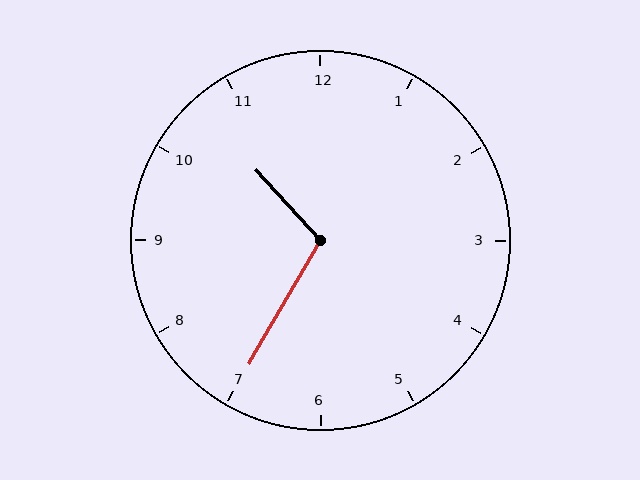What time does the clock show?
10:35.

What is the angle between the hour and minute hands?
Approximately 108 degrees.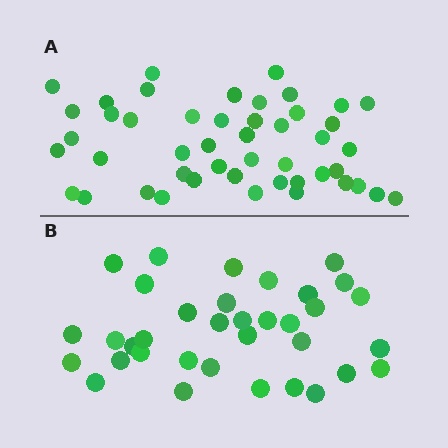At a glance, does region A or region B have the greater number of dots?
Region A (the top region) has more dots.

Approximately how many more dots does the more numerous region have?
Region A has roughly 12 or so more dots than region B.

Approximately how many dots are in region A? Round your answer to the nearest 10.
About 50 dots. (The exact count is 47, which rounds to 50.)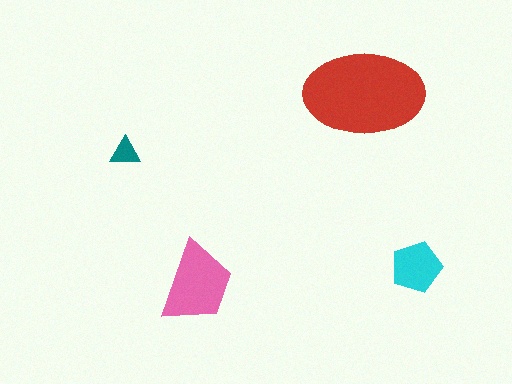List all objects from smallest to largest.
The teal triangle, the cyan pentagon, the pink trapezoid, the red ellipse.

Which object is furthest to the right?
The cyan pentagon is rightmost.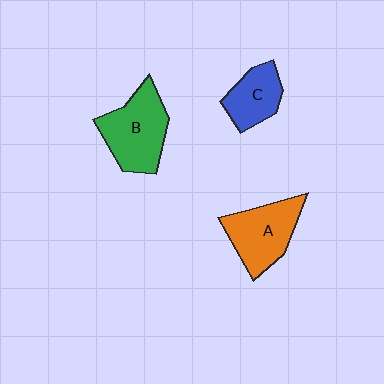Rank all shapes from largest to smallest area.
From largest to smallest: B (green), A (orange), C (blue).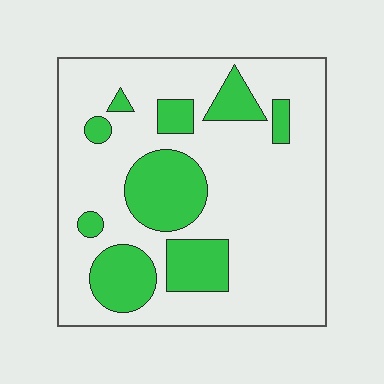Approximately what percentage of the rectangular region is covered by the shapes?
Approximately 25%.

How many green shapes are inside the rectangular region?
9.